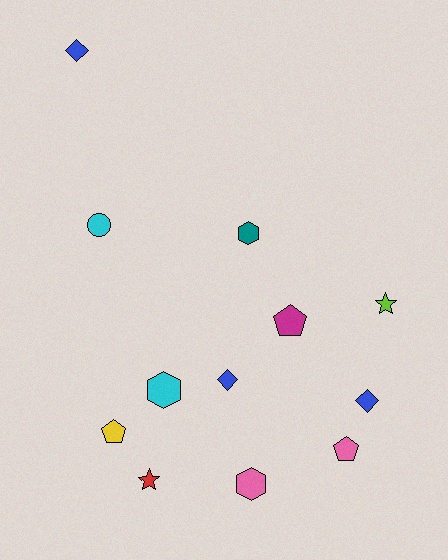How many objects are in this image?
There are 12 objects.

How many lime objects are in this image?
There is 1 lime object.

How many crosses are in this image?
There are no crosses.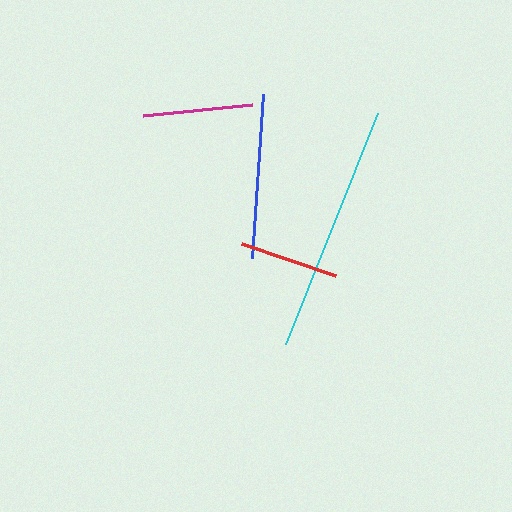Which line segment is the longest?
The cyan line is the longest at approximately 248 pixels.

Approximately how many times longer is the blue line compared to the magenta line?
The blue line is approximately 1.5 times the length of the magenta line.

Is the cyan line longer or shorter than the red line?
The cyan line is longer than the red line.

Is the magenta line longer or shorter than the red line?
The magenta line is longer than the red line.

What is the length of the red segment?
The red segment is approximately 99 pixels long.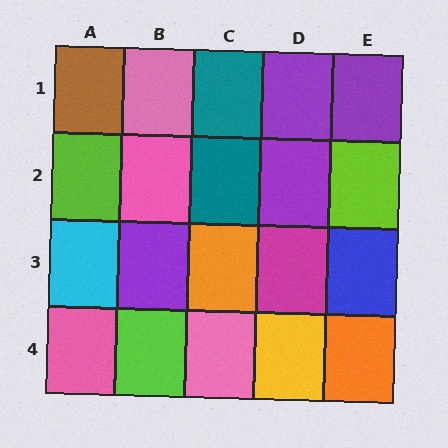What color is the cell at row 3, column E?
Blue.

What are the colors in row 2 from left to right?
Lime, pink, teal, purple, lime.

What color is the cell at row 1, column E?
Purple.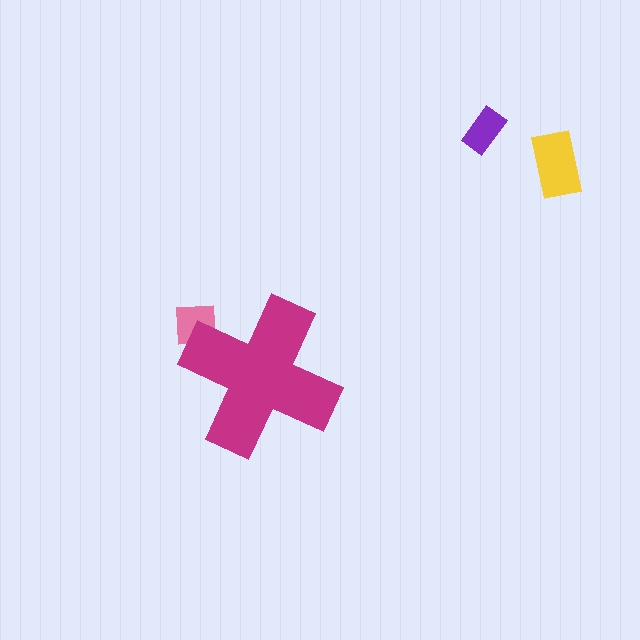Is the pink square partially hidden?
Yes, the pink square is partially hidden behind the magenta cross.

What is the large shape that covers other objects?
A magenta cross.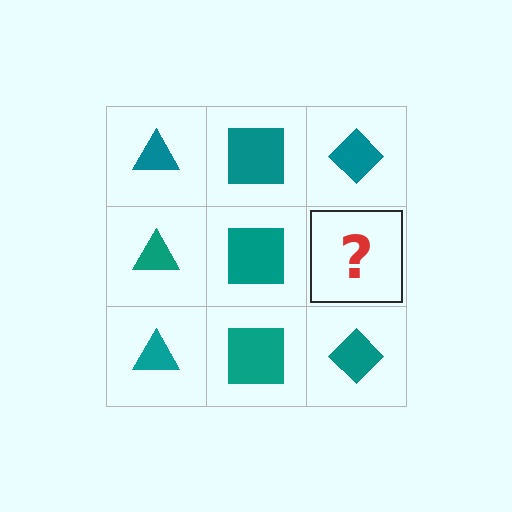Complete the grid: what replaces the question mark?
The question mark should be replaced with a teal diamond.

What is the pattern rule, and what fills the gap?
The rule is that each column has a consistent shape. The gap should be filled with a teal diamond.